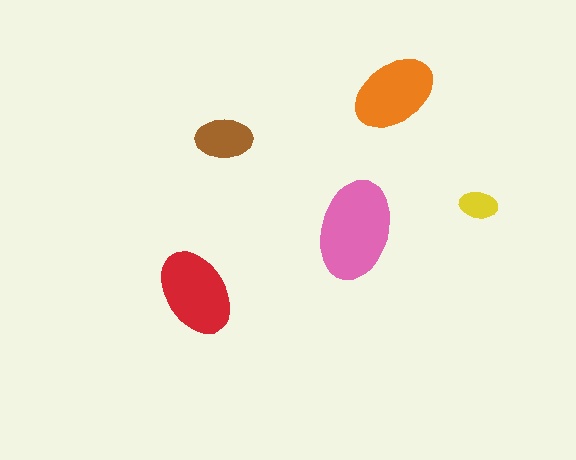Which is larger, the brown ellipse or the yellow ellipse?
The brown one.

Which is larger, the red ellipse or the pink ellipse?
The pink one.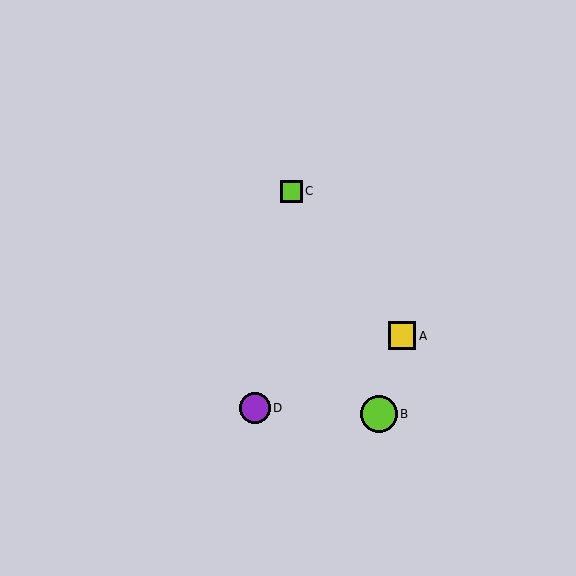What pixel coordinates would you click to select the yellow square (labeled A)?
Click at (402, 336) to select the yellow square A.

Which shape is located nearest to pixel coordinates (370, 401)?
The lime circle (labeled B) at (379, 414) is nearest to that location.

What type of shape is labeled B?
Shape B is a lime circle.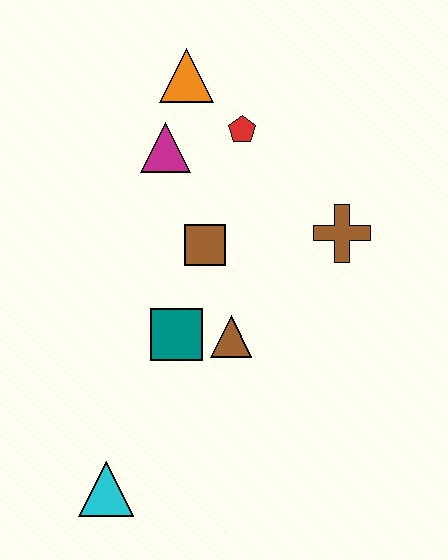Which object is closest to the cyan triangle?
The teal square is closest to the cyan triangle.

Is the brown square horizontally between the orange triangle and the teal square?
No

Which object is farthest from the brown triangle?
The orange triangle is farthest from the brown triangle.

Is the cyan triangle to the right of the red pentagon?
No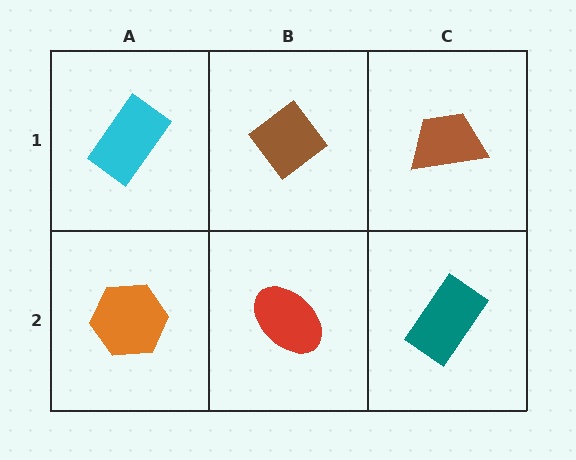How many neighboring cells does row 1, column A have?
2.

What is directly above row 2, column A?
A cyan rectangle.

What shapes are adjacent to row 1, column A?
An orange hexagon (row 2, column A), a brown diamond (row 1, column B).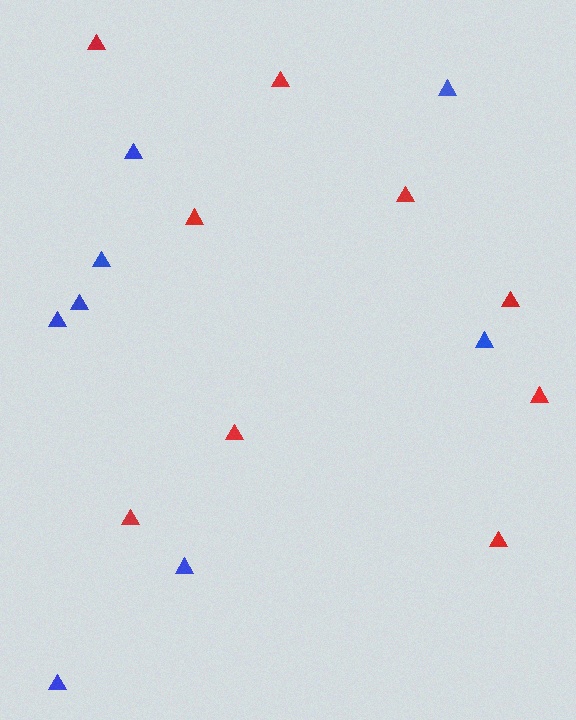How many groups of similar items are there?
There are 2 groups: one group of blue triangles (8) and one group of red triangles (9).